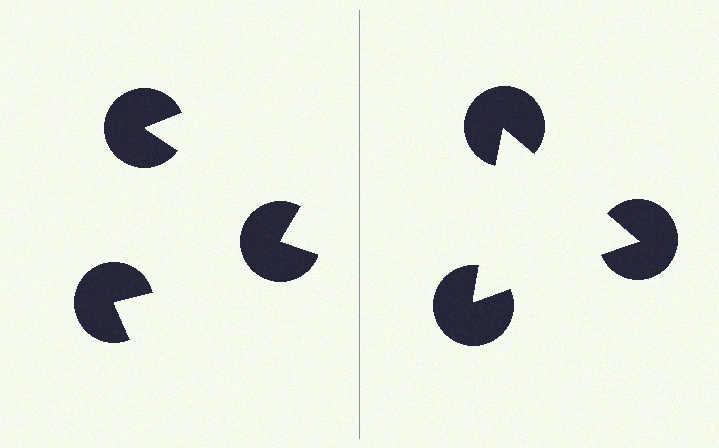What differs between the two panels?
The pac-man discs are positioned identically on both sides; only the wedge orientations differ. On the right they align to a triangle; on the left they are misaligned.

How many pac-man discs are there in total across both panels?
6 — 3 on each side.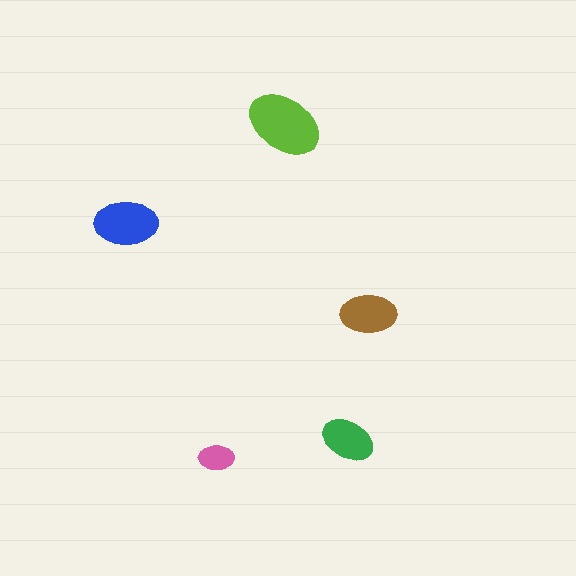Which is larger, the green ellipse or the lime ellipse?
The lime one.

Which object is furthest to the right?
The brown ellipse is rightmost.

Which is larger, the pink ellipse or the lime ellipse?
The lime one.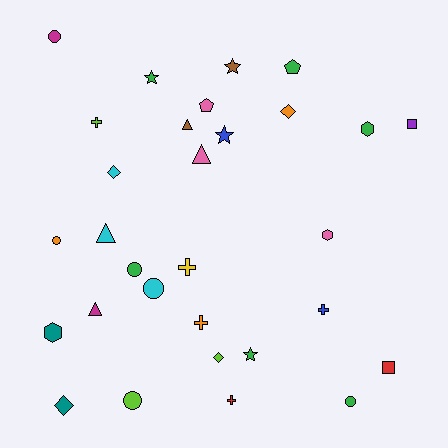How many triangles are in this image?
There are 4 triangles.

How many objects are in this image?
There are 30 objects.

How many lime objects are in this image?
There are 3 lime objects.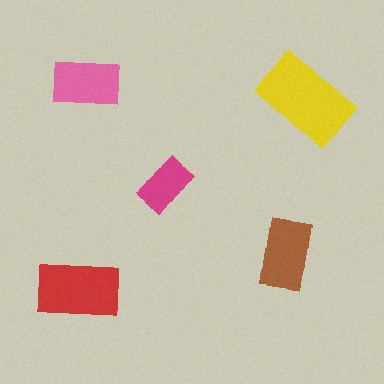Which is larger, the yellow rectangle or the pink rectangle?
The yellow one.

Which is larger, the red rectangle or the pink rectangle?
The red one.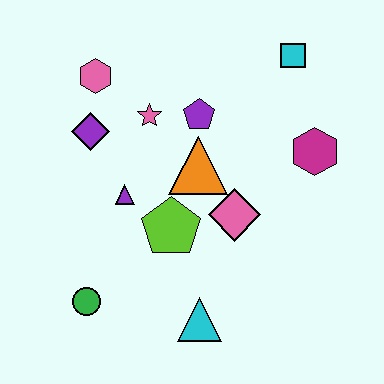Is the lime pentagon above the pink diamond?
No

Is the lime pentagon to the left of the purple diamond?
No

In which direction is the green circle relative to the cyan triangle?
The green circle is to the left of the cyan triangle.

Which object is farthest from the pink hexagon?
The cyan triangle is farthest from the pink hexagon.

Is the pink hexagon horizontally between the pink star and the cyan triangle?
No